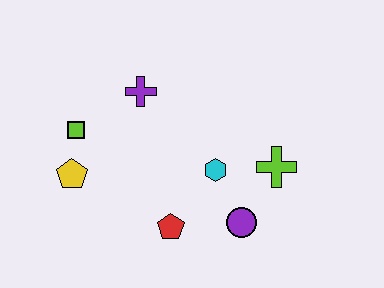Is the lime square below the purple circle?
No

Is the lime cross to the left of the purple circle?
No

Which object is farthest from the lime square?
The lime cross is farthest from the lime square.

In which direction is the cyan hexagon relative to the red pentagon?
The cyan hexagon is above the red pentagon.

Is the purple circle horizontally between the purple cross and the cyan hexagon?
No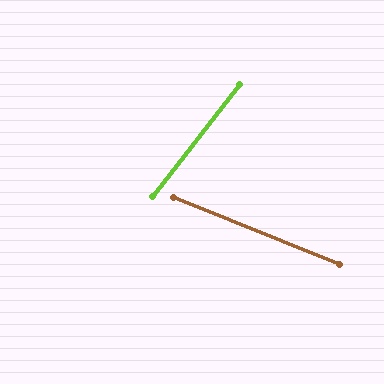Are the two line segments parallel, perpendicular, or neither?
Neither parallel nor perpendicular — they differ by about 74°.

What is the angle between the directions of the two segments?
Approximately 74 degrees.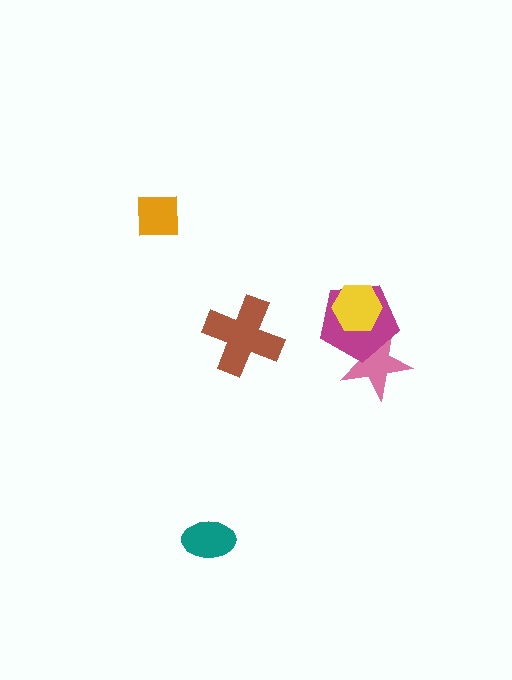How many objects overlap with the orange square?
0 objects overlap with the orange square.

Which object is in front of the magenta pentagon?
The yellow hexagon is in front of the magenta pentagon.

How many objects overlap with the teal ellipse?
0 objects overlap with the teal ellipse.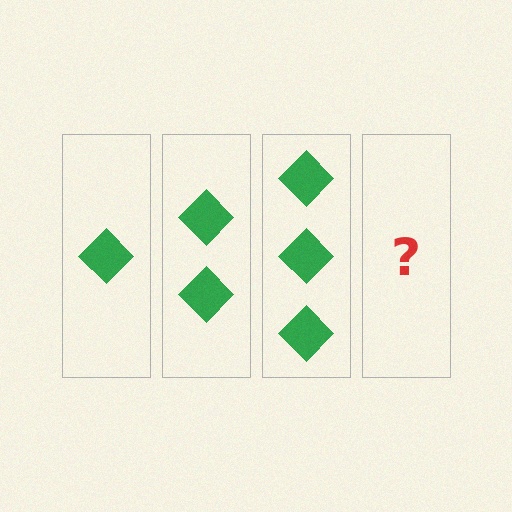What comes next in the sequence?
The next element should be 4 diamonds.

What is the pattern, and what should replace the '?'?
The pattern is that each step adds one more diamond. The '?' should be 4 diamonds.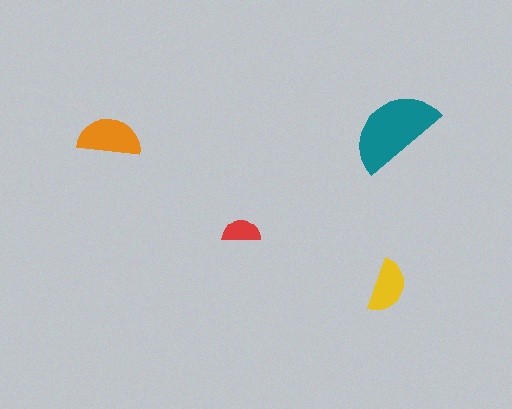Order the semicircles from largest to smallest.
the teal one, the orange one, the yellow one, the red one.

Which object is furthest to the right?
The teal semicircle is rightmost.